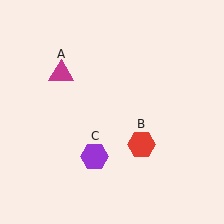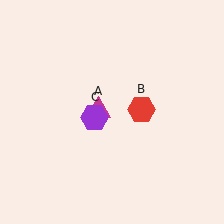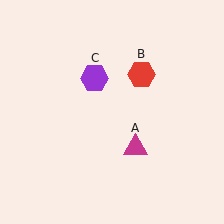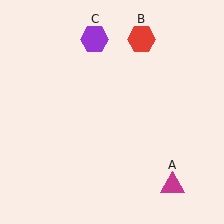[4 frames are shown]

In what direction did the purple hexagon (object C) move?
The purple hexagon (object C) moved up.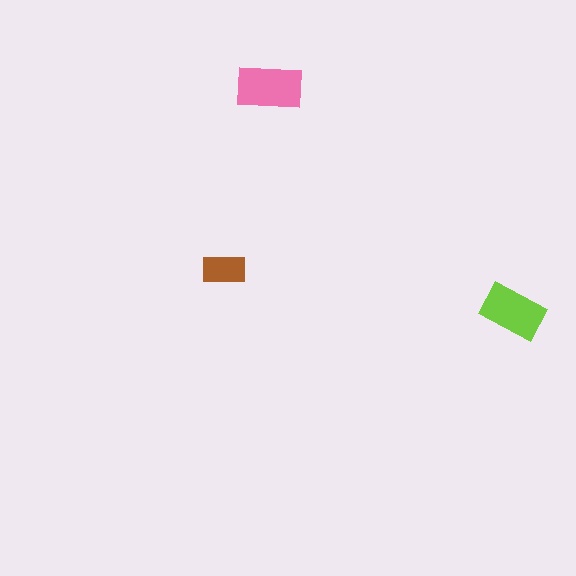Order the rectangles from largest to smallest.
the pink one, the lime one, the brown one.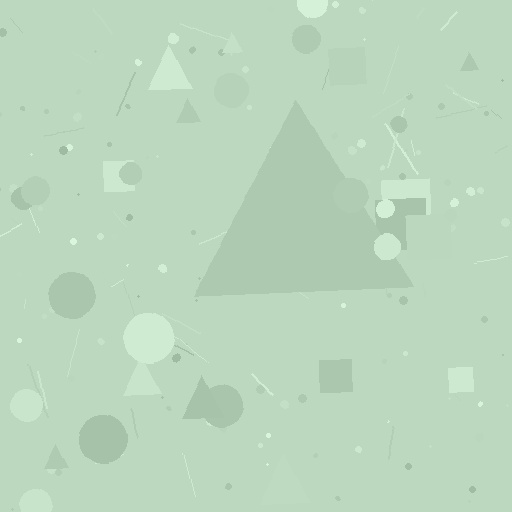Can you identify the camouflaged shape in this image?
The camouflaged shape is a triangle.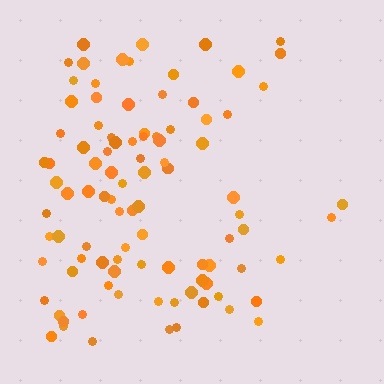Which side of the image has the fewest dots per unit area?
The right.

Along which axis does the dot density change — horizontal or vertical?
Horizontal.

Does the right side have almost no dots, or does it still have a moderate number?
Still a moderate number, just noticeably fewer than the left.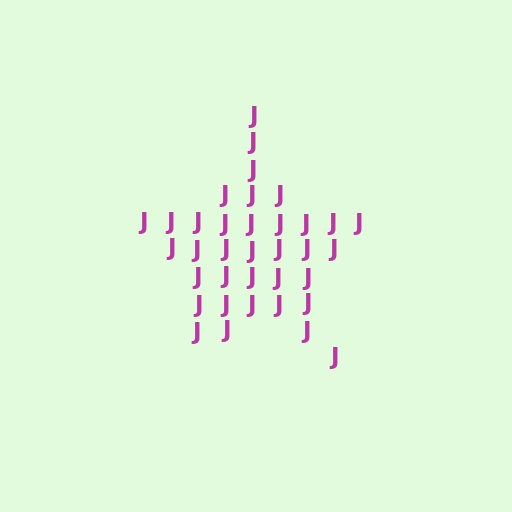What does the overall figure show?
The overall figure shows a star.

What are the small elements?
The small elements are letter J's.